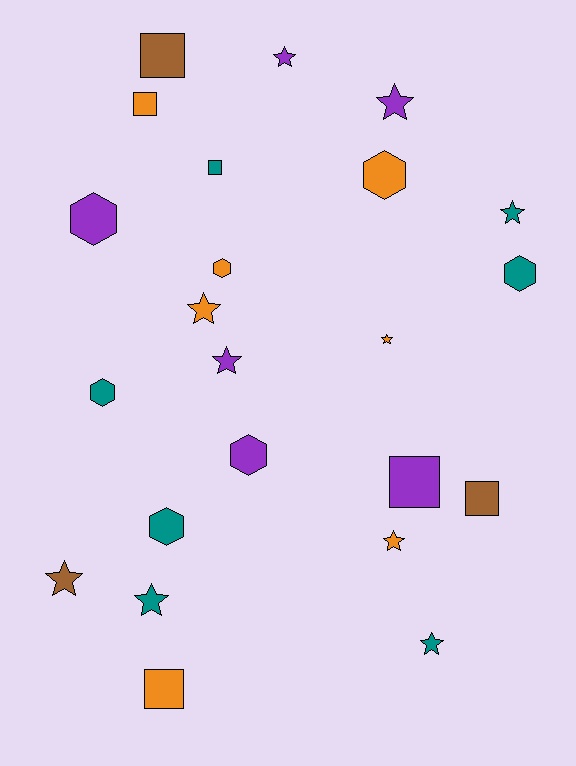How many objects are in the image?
There are 23 objects.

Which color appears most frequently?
Orange, with 7 objects.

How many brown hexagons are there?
There are no brown hexagons.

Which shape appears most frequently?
Star, with 10 objects.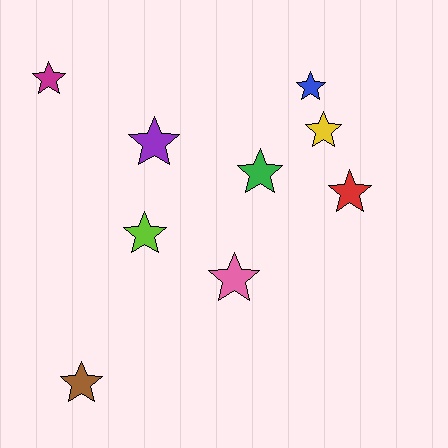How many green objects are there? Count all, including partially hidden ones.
There is 1 green object.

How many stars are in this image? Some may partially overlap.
There are 9 stars.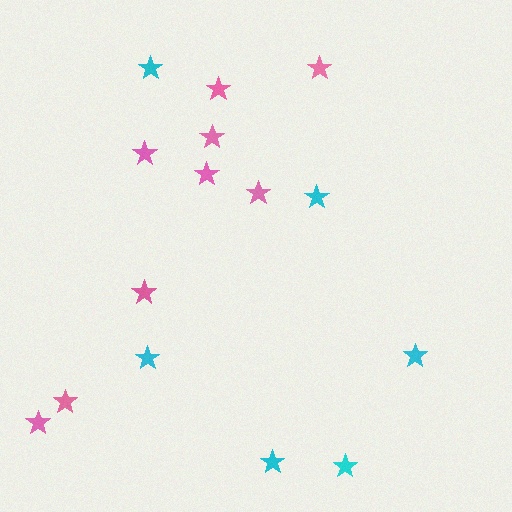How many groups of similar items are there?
There are 2 groups: one group of cyan stars (6) and one group of pink stars (9).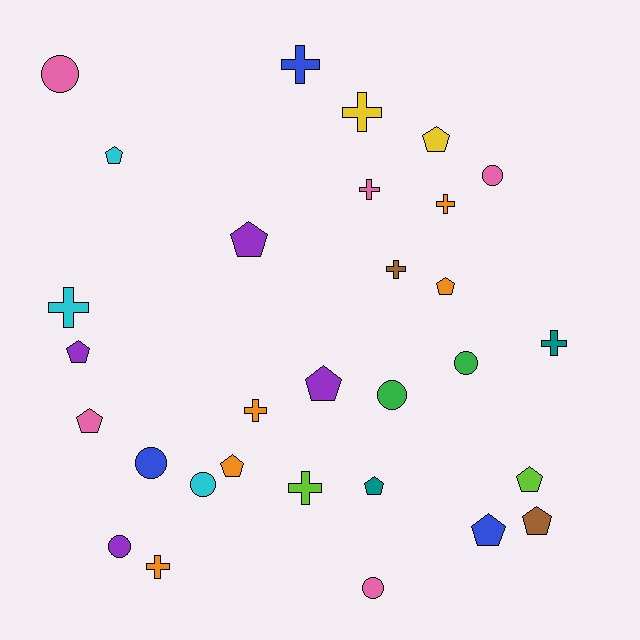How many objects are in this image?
There are 30 objects.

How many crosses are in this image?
There are 10 crosses.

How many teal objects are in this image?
There are 2 teal objects.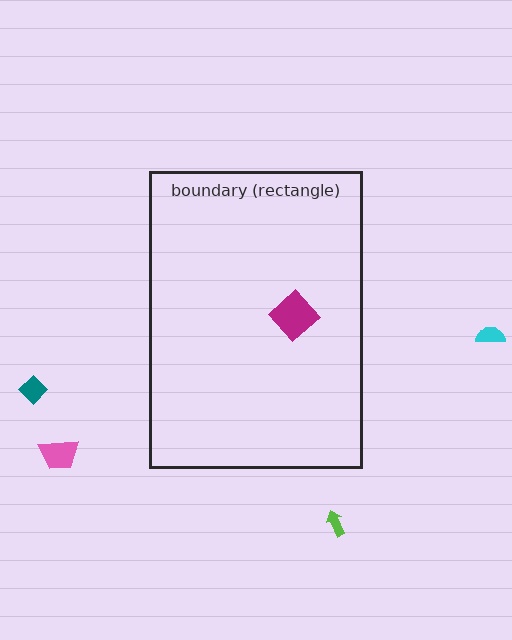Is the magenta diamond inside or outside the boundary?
Inside.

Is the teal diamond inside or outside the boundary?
Outside.